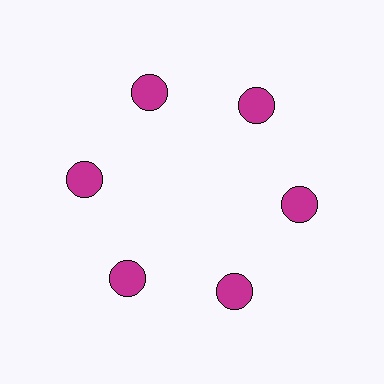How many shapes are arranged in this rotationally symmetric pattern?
There are 6 shapes, arranged in 6 groups of 1.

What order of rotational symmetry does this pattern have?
This pattern has 6-fold rotational symmetry.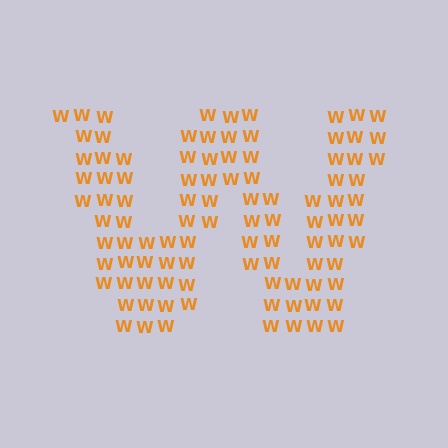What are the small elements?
The small elements are letter W's.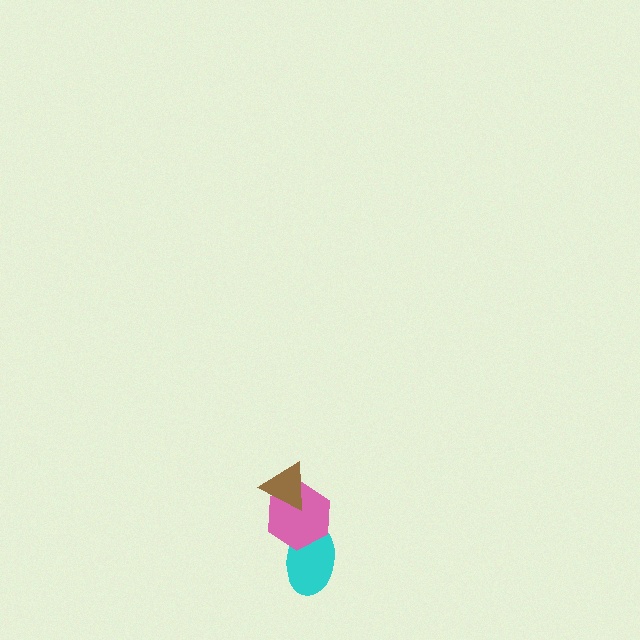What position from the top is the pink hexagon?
The pink hexagon is 2nd from the top.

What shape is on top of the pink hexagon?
The brown triangle is on top of the pink hexagon.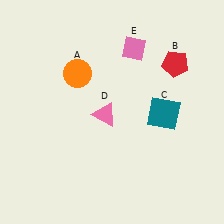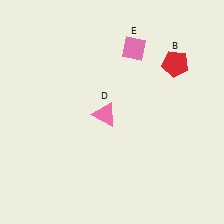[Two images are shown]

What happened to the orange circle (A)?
The orange circle (A) was removed in Image 2. It was in the top-left area of Image 1.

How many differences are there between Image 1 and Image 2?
There are 2 differences between the two images.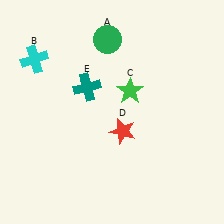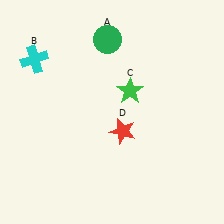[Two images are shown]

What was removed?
The teal cross (E) was removed in Image 2.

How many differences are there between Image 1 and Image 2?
There is 1 difference between the two images.